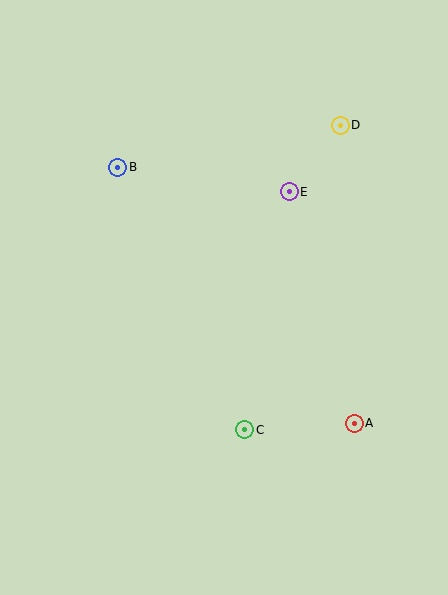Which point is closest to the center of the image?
Point E at (289, 192) is closest to the center.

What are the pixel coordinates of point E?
Point E is at (289, 192).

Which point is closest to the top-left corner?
Point B is closest to the top-left corner.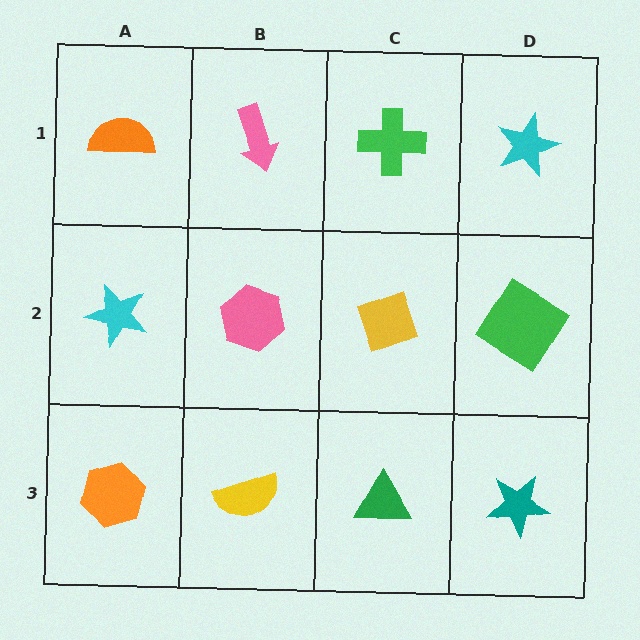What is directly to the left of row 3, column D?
A green triangle.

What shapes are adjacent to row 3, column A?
A cyan star (row 2, column A), a yellow semicircle (row 3, column B).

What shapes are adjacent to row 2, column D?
A cyan star (row 1, column D), a teal star (row 3, column D), a yellow diamond (row 2, column C).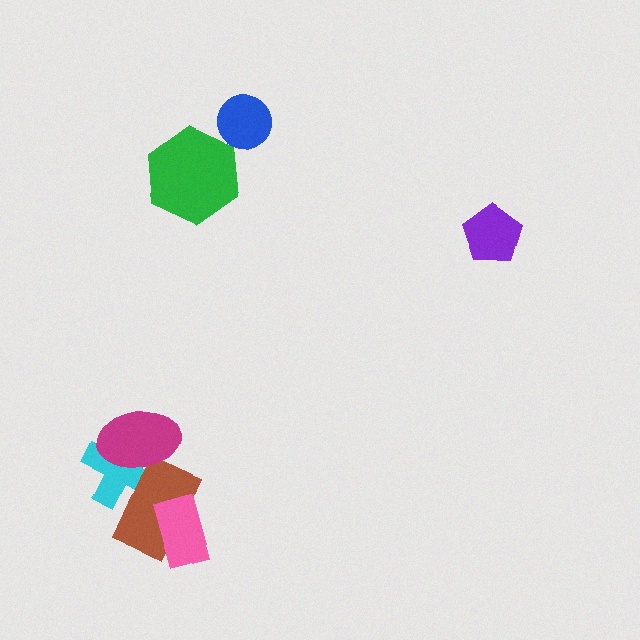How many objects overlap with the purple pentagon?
0 objects overlap with the purple pentagon.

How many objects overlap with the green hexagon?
0 objects overlap with the green hexagon.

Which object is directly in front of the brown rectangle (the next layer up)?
The pink rectangle is directly in front of the brown rectangle.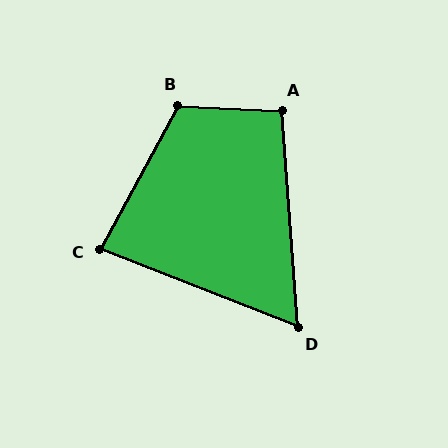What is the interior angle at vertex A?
Approximately 97 degrees (obtuse).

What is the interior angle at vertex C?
Approximately 83 degrees (acute).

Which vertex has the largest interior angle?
B, at approximately 116 degrees.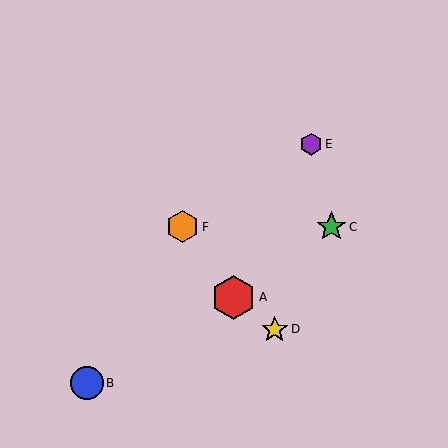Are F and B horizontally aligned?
No, F is at y≈227 and B is at y≈383.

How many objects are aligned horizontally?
2 objects (C, F) are aligned horizontally.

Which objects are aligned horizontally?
Objects C, F are aligned horizontally.